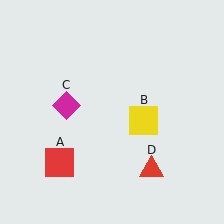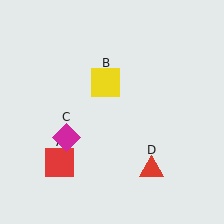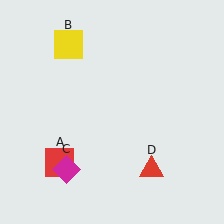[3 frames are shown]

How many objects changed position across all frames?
2 objects changed position: yellow square (object B), magenta diamond (object C).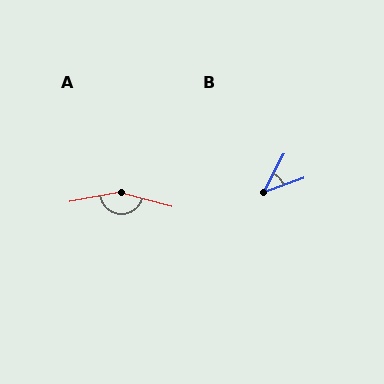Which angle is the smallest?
B, at approximately 42 degrees.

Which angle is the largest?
A, at approximately 155 degrees.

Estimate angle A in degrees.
Approximately 155 degrees.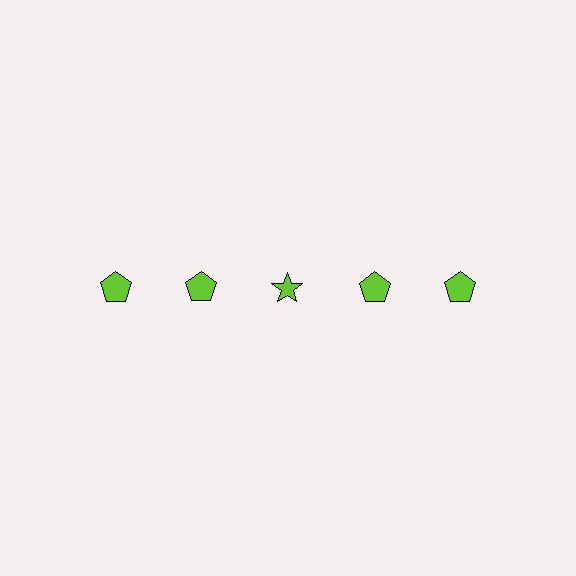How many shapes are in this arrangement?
There are 5 shapes arranged in a grid pattern.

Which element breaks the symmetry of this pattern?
The lime star in the top row, center column breaks the symmetry. All other shapes are lime pentagons.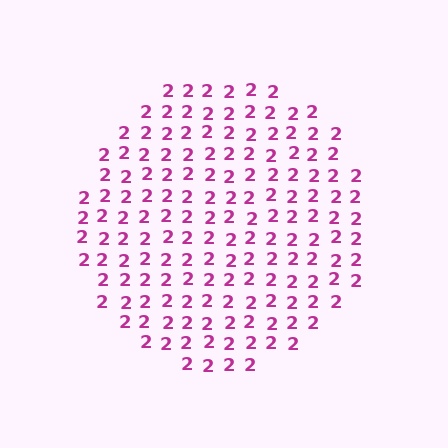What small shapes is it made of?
It is made of small digit 2's.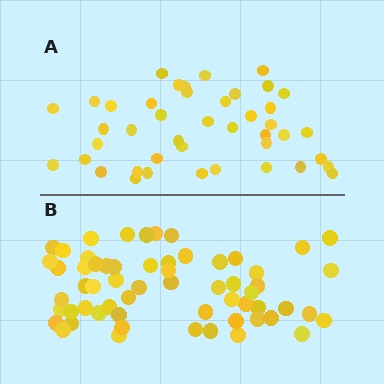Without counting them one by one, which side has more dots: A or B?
Region B (the bottom region) has more dots.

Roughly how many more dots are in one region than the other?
Region B has approximately 15 more dots than region A.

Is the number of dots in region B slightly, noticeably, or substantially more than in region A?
Region B has noticeably more, but not dramatically so. The ratio is roughly 1.4 to 1.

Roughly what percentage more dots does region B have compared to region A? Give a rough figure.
About 40% more.